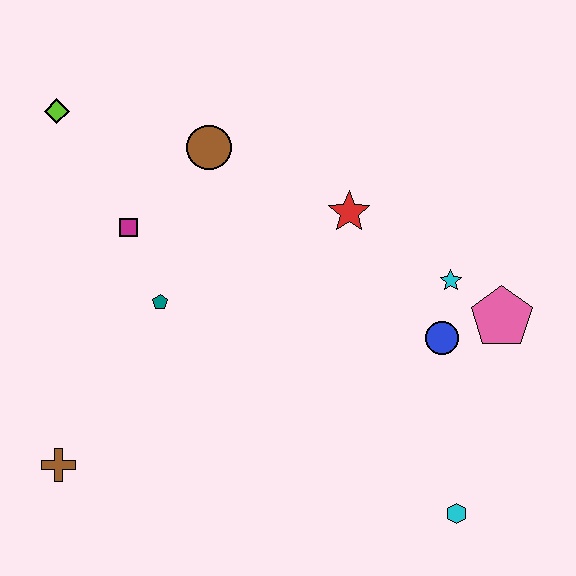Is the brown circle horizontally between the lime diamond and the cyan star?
Yes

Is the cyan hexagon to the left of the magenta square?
No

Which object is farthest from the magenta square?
The cyan hexagon is farthest from the magenta square.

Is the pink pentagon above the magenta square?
No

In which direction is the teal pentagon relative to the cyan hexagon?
The teal pentagon is to the left of the cyan hexagon.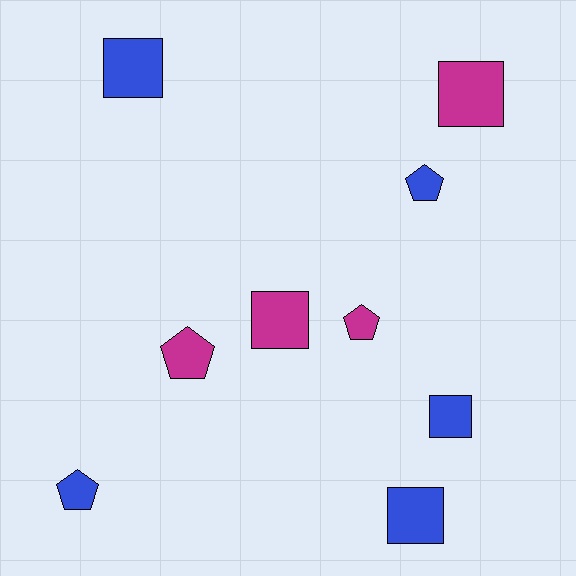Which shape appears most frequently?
Square, with 5 objects.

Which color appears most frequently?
Blue, with 5 objects.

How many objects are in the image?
There are 9 objects.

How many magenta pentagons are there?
There are 2 magenta pentagons.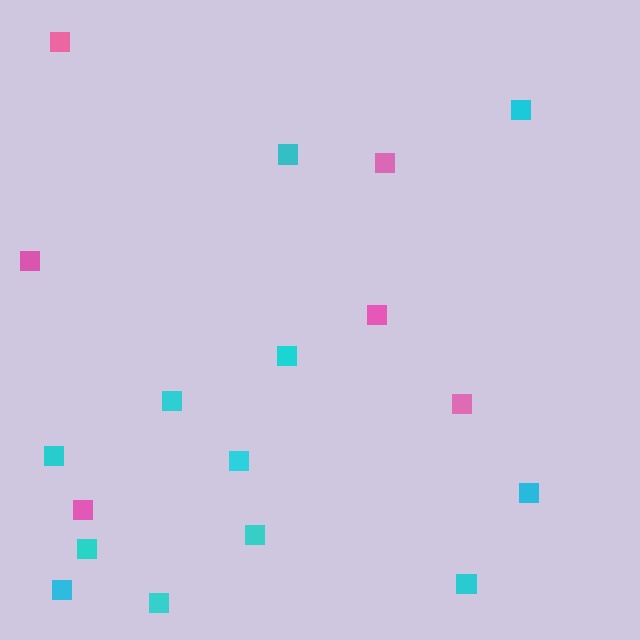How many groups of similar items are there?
There are 2 groups: one group of pink squares (6) and one group of cyan squares (12).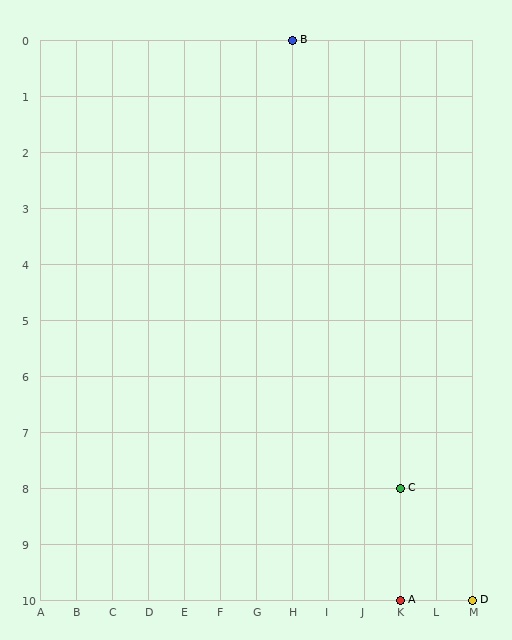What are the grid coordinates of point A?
Point A is at grid coordinates (K, 10).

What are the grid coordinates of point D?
Point D is at grid coordinates (M, 10).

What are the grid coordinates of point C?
Point C is at grid coordinates (K, 8).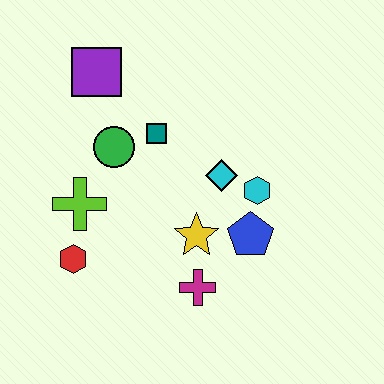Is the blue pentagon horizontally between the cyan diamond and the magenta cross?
No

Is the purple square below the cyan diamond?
No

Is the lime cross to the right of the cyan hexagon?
No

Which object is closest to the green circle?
The teal square is closest to the green circle.